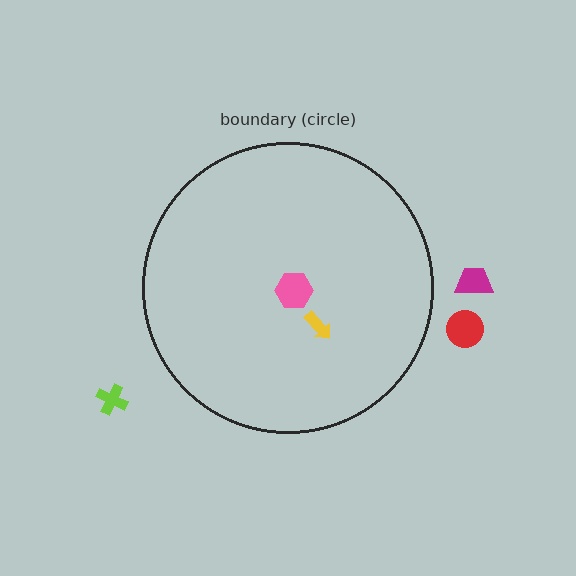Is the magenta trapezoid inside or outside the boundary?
Outside.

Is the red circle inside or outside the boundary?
Outside.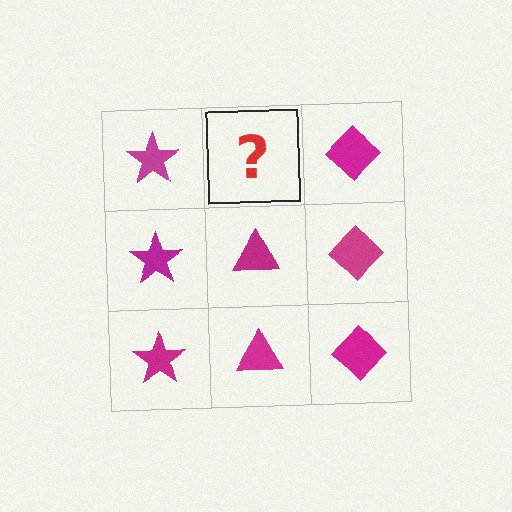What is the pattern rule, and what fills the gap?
The rule is that each column has a consistent shape. The gap should be filled with a magenta triangle.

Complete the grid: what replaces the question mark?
The question mark should be replaced with a magenta triangle.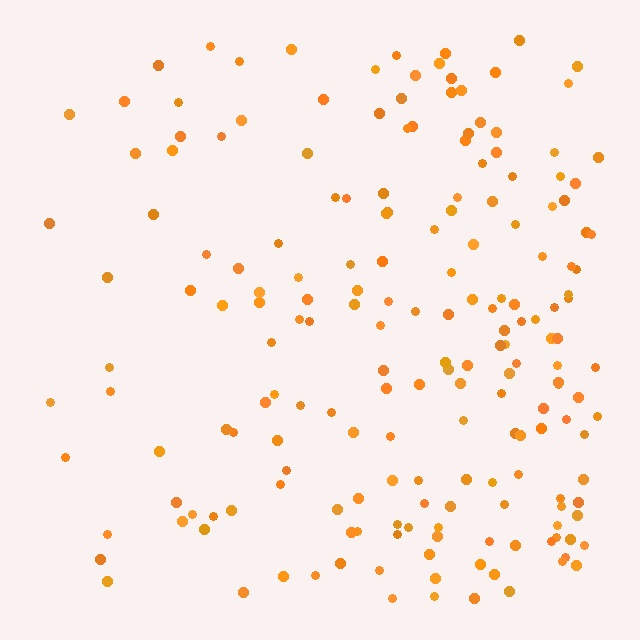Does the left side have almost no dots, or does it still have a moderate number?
Still a moderate number, just noticeably fewer than the right.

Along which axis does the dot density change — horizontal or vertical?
Horizontal.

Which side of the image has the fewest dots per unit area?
The left.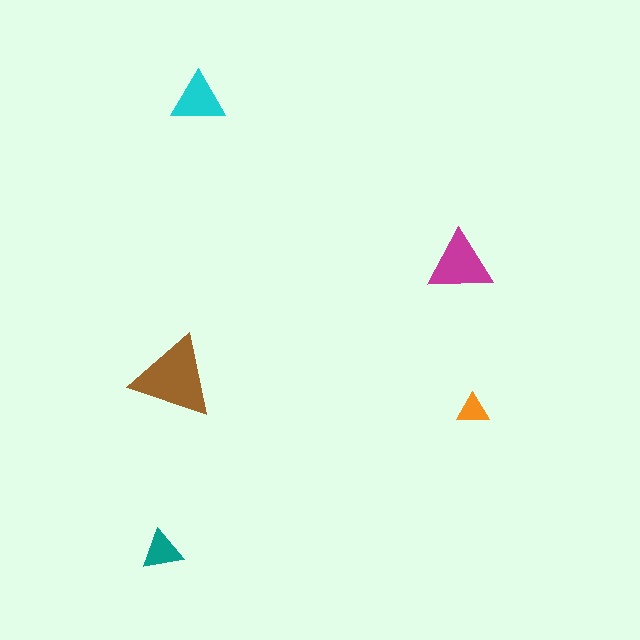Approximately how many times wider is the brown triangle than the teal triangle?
About 2 times wider.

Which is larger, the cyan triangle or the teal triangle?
The cyan one.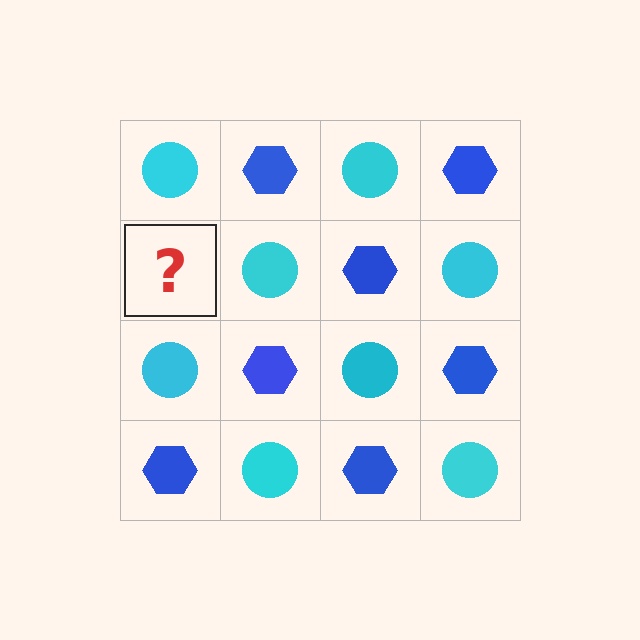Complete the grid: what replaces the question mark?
The question mark should be replaced with a blue hexagon.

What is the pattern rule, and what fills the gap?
The rule is that it alternates cyan circle and blue hexagon in a checkerboard pattern. The gap should be filled with a blue hexagon.